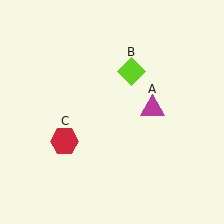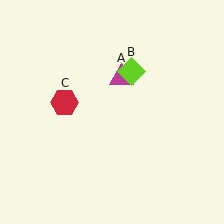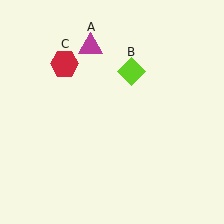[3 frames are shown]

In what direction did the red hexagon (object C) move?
The red hexagon (object C) moved up.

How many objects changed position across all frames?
2 objects changed position: magenta triangle (object A), red hexagon (object C).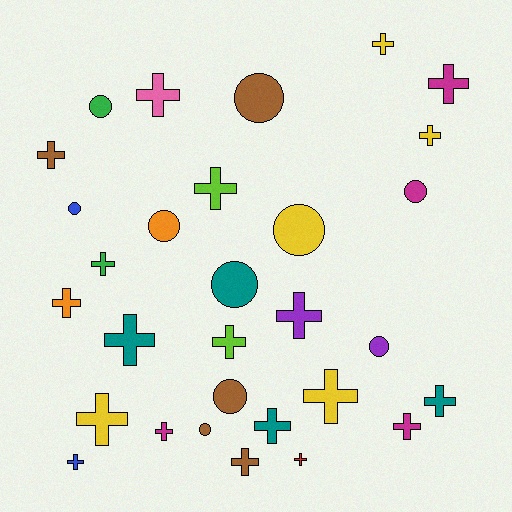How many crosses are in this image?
There are 20 crosses.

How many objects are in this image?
There are 30 objects.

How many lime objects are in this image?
There are 2 lime objects.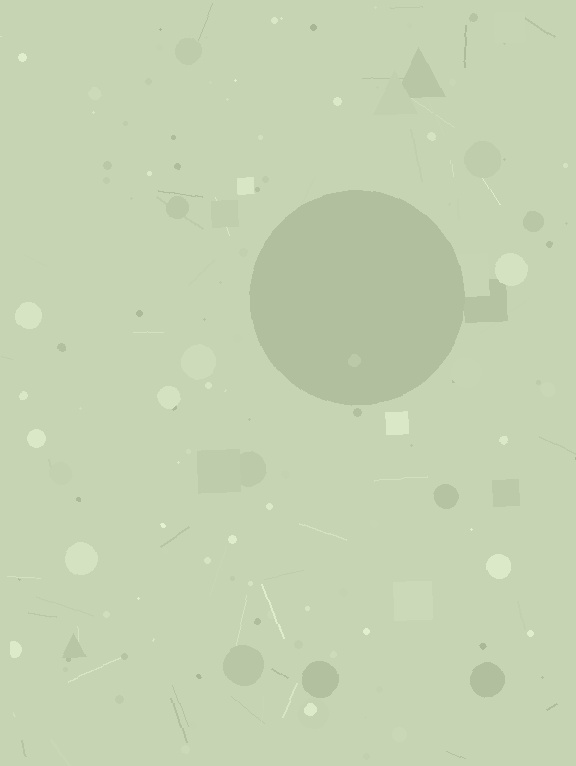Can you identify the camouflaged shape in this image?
The camouflaged shape is a circle.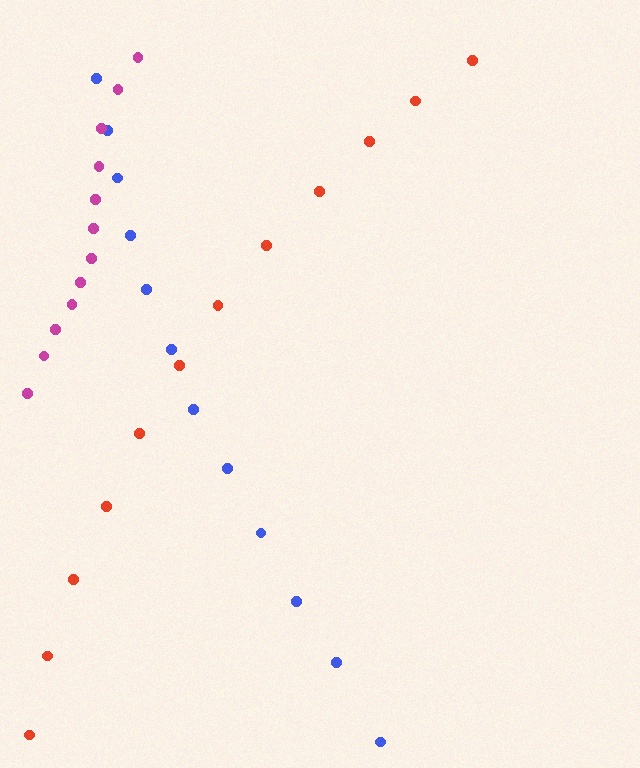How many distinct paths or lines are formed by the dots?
There are 3 distinct paths.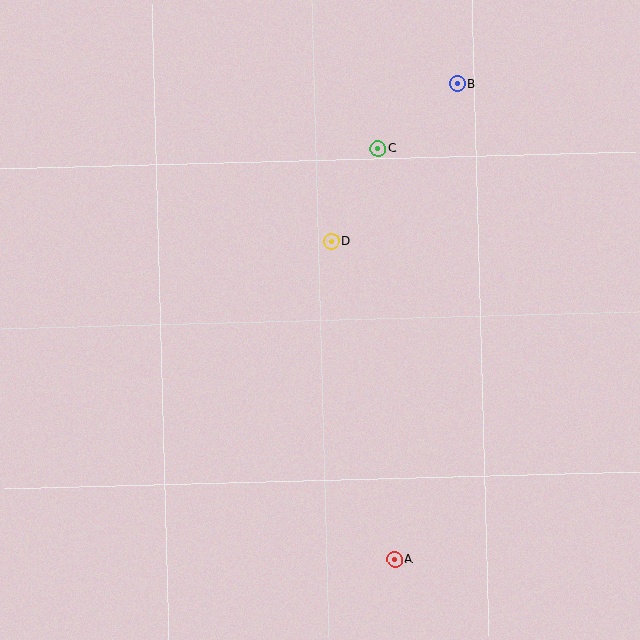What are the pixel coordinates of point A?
Point A is at (394, 559).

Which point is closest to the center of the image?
Point D at (331, 241) is closest to the center.